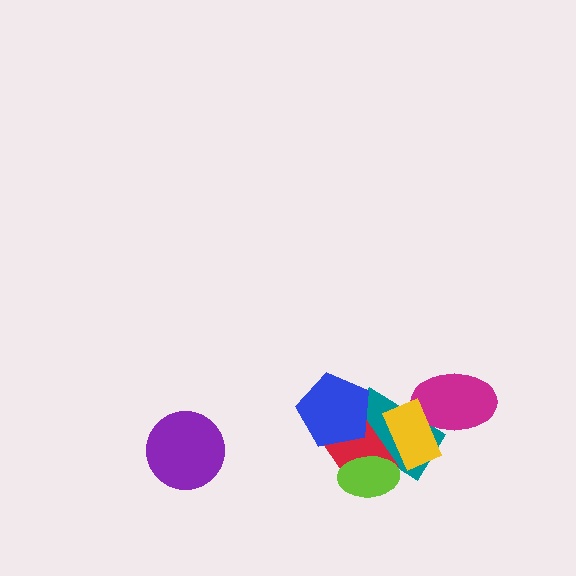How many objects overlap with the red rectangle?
4 objects overlap with the red rectangle.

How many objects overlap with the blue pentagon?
2 objects overlap with the blue pentagon.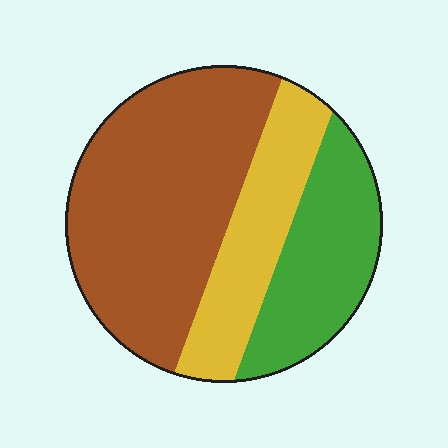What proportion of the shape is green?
Green takes up about one quarter (1/4) of the shape.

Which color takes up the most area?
Brown, at roughly 50%.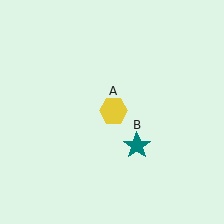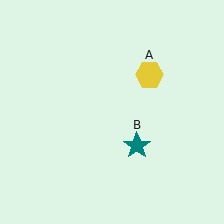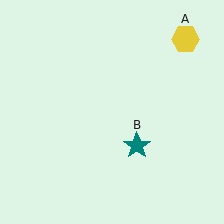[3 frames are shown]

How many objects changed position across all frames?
1 object changed position: yellow hexagon (object A).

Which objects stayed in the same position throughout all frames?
Teal star (object B) remained stationary.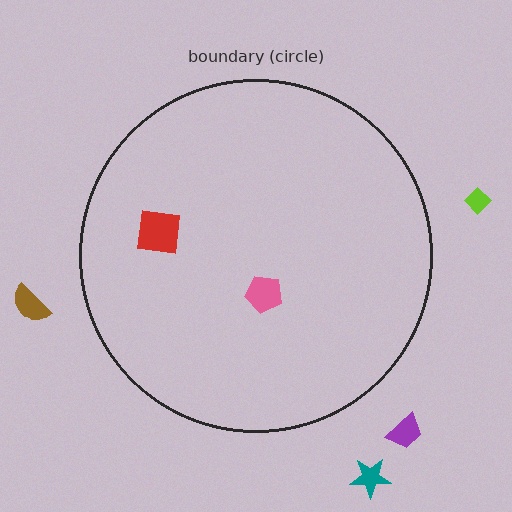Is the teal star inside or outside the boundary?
Outside.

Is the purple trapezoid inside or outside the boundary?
Outside.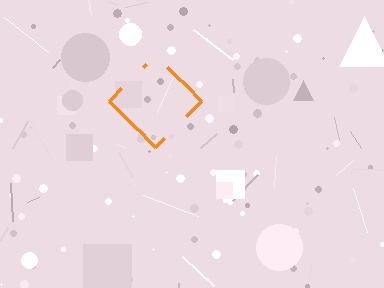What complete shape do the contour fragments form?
The contour fragments form a diamond.